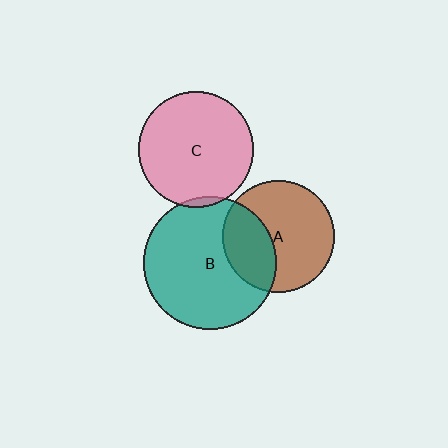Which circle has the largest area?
Circle B (teal).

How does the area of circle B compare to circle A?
Approximately 1.4 times.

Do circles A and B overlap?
Yes.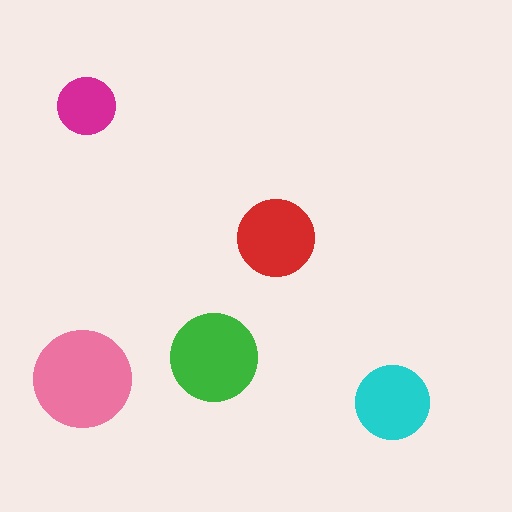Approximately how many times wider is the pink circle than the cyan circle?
About 1.5 times wider.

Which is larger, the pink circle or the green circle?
The pink one.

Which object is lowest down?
The cyan circle is bottommost.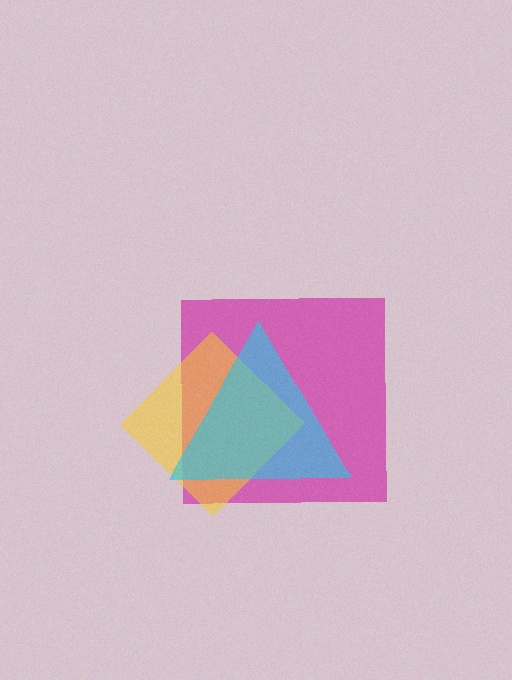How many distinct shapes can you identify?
There are 3 distinct shapes: a magenta square, a yellow diamond, a cyan triangle.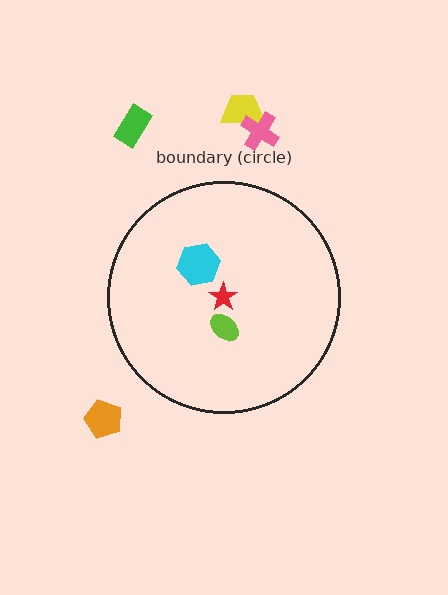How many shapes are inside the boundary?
3 inside, 4 outside.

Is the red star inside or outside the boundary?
Inside.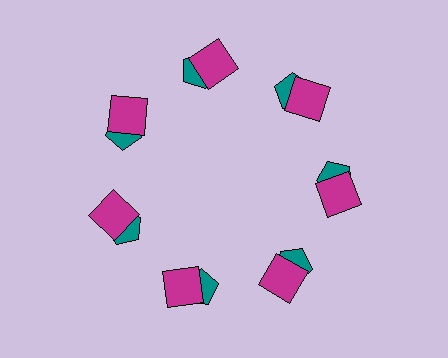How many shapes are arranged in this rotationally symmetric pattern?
There are 14 shapes, arranged in 7 groups of 2.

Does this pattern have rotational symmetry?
Yes, this pattern has 7-fold rotational symmetry. It looks the same after rotating 51 degrees around the center.